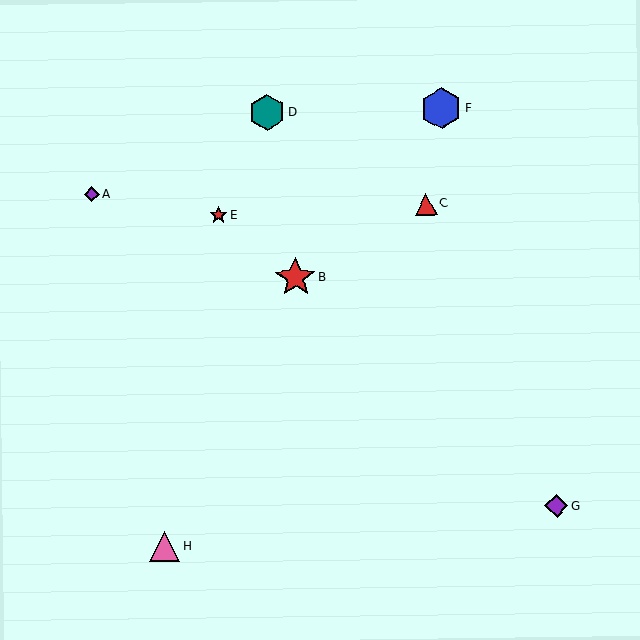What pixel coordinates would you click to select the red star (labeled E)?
Click at (218, 215) to select the red star E.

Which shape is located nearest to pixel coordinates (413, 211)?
The red triangle (labeled C) at (426, 204) is nearest to that location.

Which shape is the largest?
The blue hexagon (labeled F) is the largest.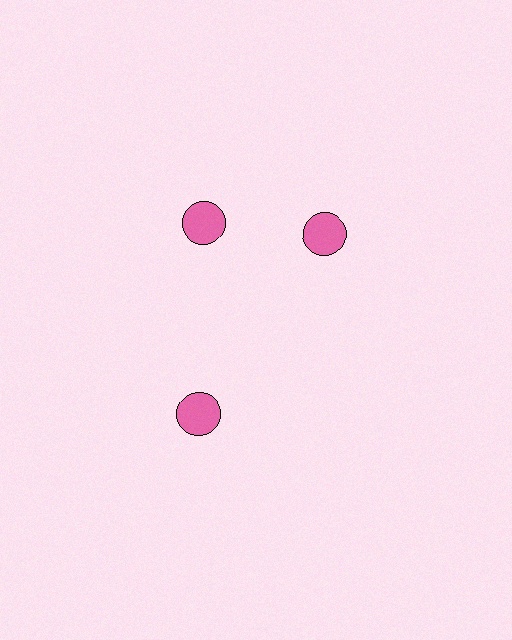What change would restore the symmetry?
The symmetry would be restored by rotating it back into even spacing with its neighbors so that all 3 circles sit at equal angles and equal distance from the center.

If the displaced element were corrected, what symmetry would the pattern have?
It would have 3-fold rotational symmetry — the pattern would map onto itself every 120 degrees.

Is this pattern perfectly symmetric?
No. The 3 pink circles are arranged in a ring, but one element near the 3 o'clock position is rotated out of alignment along the ring, breaking the 3-fold rotational symmetry.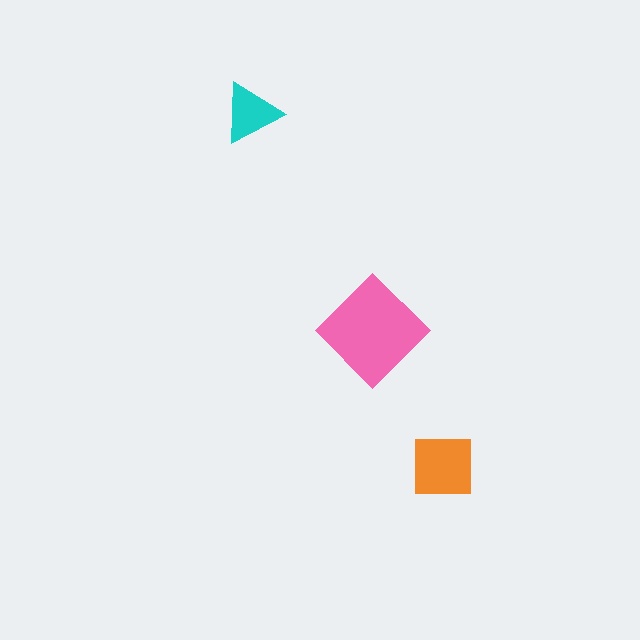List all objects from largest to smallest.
The pink diamond, the orange square, the cyan triangle.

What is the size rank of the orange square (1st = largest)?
2nd.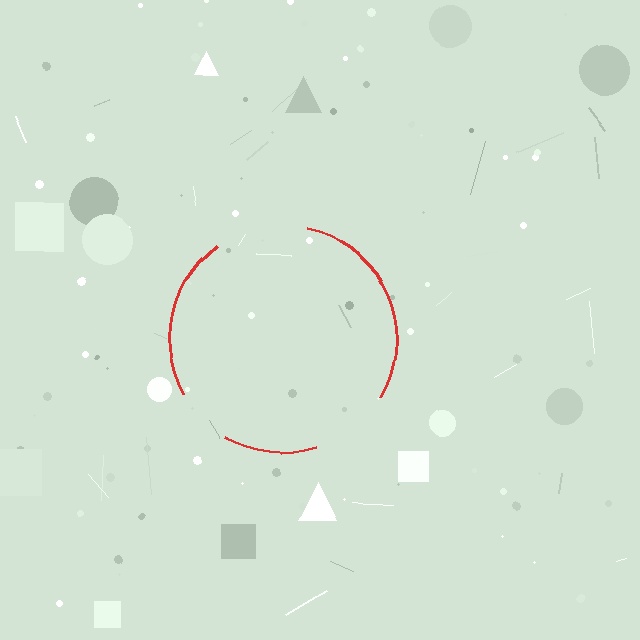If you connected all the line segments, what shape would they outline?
They would outline a circle.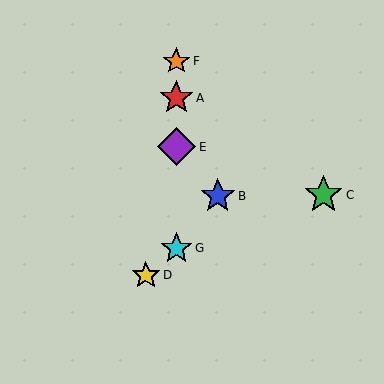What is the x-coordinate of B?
Object B is at x≈218.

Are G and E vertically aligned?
Yes, both are at x≈176.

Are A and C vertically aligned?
No, A is at x≈176 and C is at x≈323.